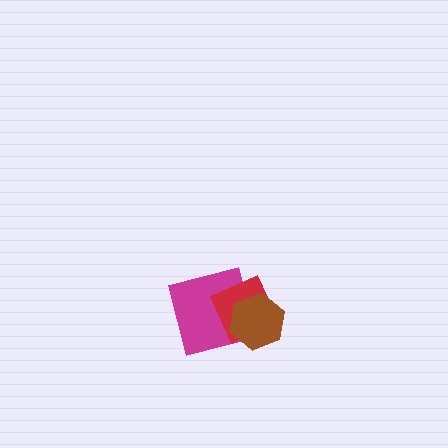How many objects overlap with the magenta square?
2 objects overlap with the magenta square.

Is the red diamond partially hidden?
Yes, it is partially covered by another shape.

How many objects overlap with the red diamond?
2 objects overlap with the red diamond.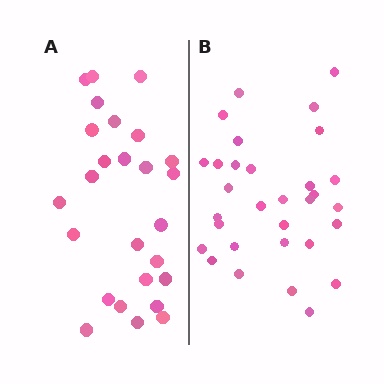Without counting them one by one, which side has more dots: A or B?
Region B (the right region) has more dots.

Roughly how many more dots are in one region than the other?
Region B has about 5 more dots than region A.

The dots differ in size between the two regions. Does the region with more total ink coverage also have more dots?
No. Region A has more total ink coverage because its dots are larger, but region B actually contains more individual dots. Total area can be misleading — the number of items is what matters here.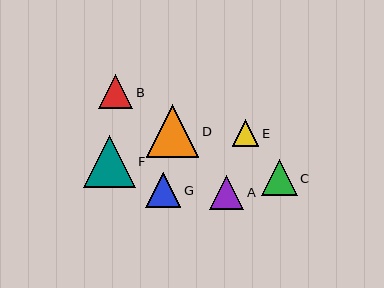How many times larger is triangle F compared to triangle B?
Triangle F is approximately 1.5 times the size of triangle B.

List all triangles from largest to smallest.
From largest to smallest: D, F, C, G, A, B, E.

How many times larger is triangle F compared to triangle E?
Triangle F is approximately 1.9 times the size of triangle E.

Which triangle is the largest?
Triangle D is the largest with a size of approximately 53 pixels.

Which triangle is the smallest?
Triangle E is the smallest with a size of approximately 27 pixels.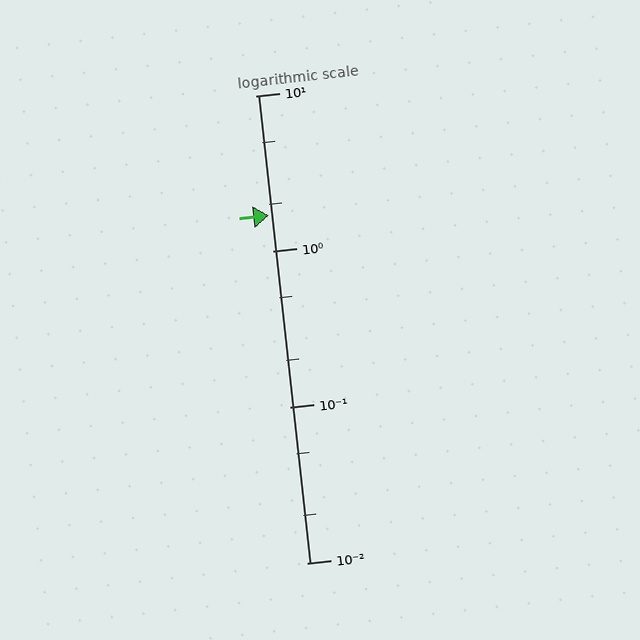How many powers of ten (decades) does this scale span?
The scale spans 3 decades, from 0.01 to 10.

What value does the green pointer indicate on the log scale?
The pointer indicates approximately 1.7.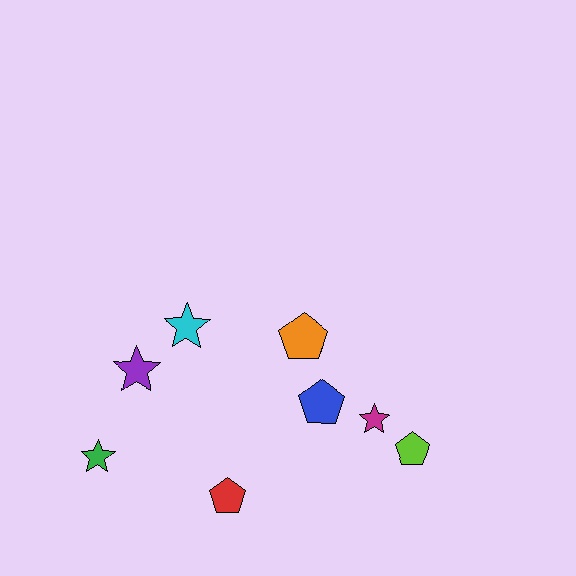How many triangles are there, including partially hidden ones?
There are no triangles.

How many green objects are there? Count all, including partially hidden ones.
There is 1 green object.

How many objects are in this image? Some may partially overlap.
There are 8 objects.